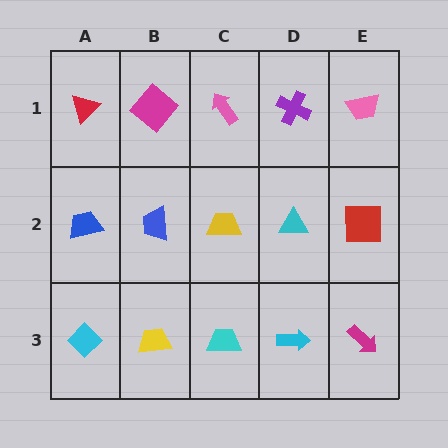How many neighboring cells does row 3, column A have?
2.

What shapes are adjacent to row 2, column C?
A pink arrow (row 1, column C), a cyan trapezoid (row 3, column C), a blue trapezoid (row 2, column B), a cyan triangle (row 2, column D).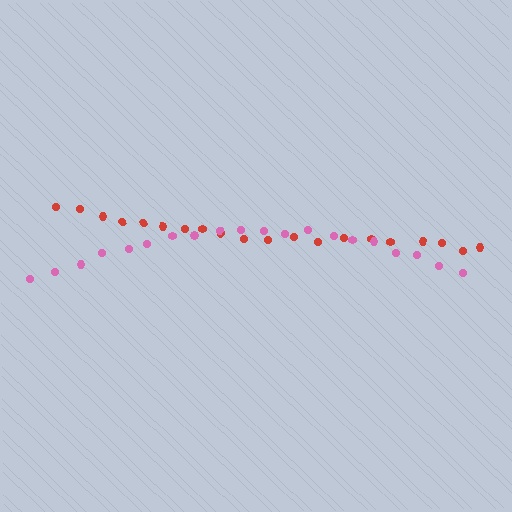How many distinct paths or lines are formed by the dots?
There are 2 distinct paths.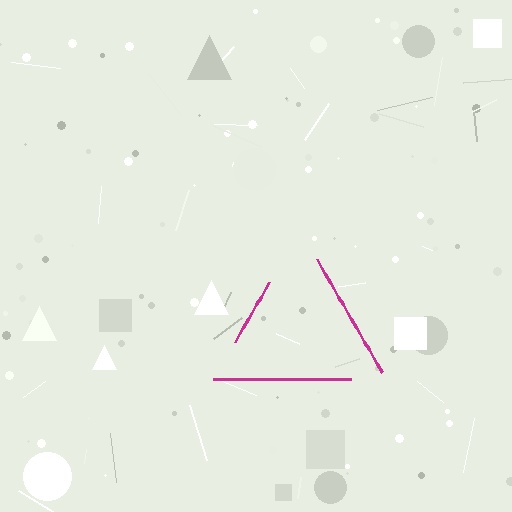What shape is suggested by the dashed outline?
The dashed outline suggests a triangle.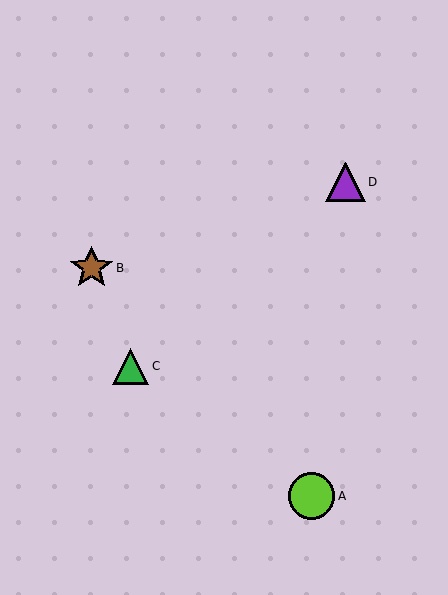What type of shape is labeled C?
Shape C is a green triangle.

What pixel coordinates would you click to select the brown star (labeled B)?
Click at (91, 268) to select the brown star B.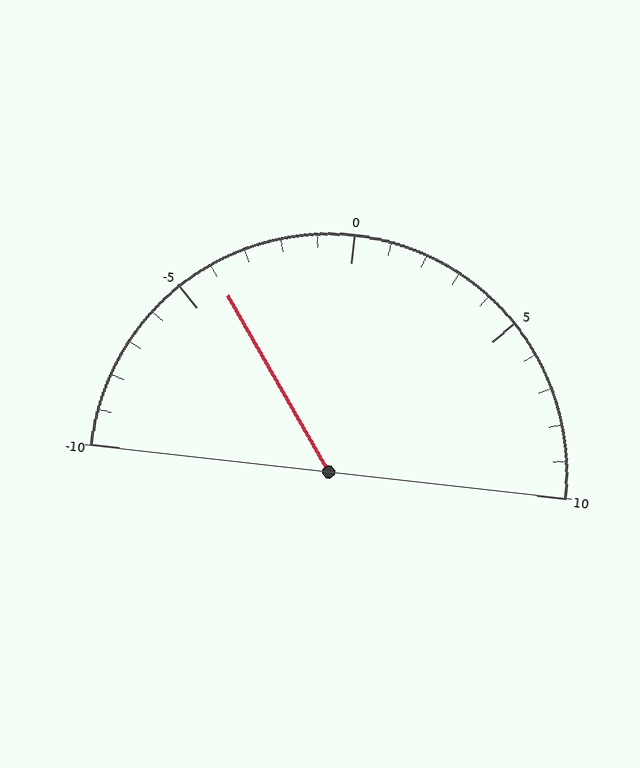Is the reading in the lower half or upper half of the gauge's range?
The reading is in the lower half of the range (-10 to 10).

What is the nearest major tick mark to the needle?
The nearest major tick mark is -5.